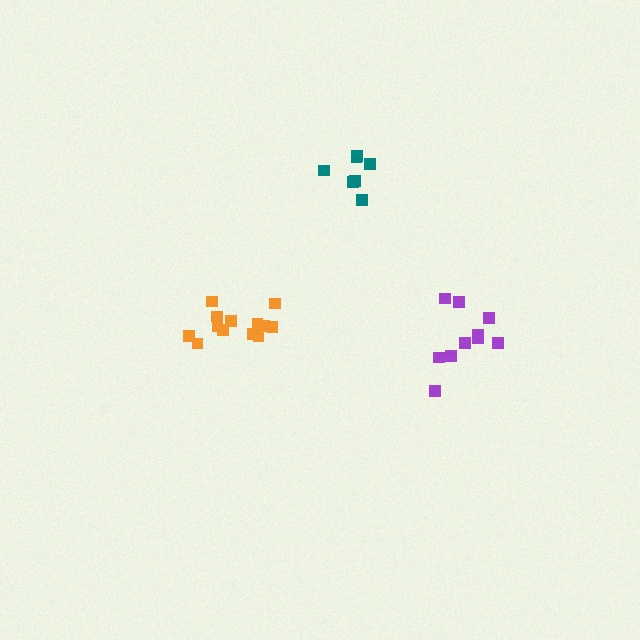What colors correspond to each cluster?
The clusters are colored: teal, orange, purple.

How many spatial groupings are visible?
There are 3 spatial groupings.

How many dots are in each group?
Group 1: 7 dots, Group 2: 13 dots, Group 3: 10 dots (30 total).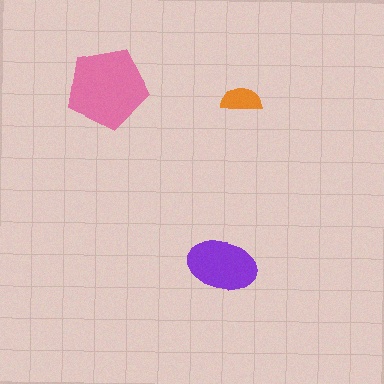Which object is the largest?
The pink pentagon.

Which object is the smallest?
The orange semicircle.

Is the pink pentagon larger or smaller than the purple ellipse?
Larger.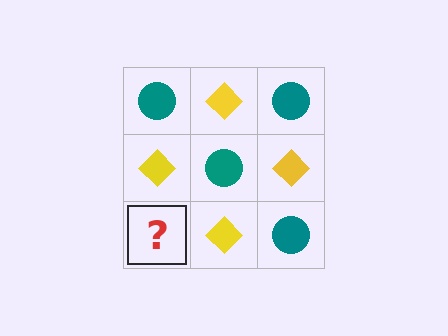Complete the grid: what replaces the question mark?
The question mark should be replaced with a teal circle.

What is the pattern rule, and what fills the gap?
The rule is that it alternates teal circle and yellow diamond in a checkerboard pattern. The gap should be filled with a teal circle.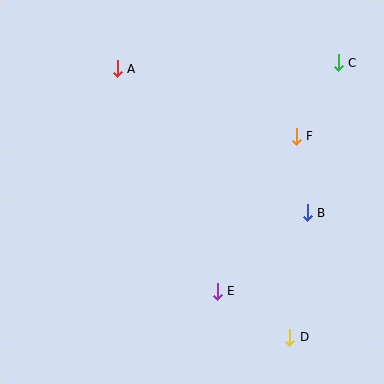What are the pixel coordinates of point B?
Point B is at (307, 213).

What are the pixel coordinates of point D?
Point D is at (290, 337).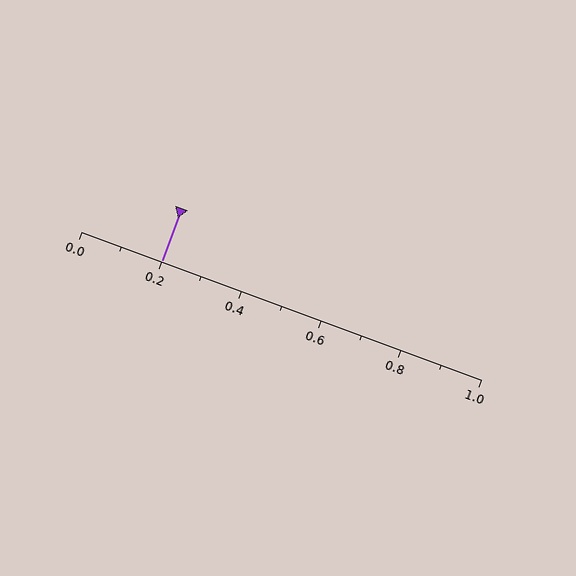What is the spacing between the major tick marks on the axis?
The major ticks are spaced 0.2 apart.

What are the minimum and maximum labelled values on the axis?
The axis runs from 0.0 to 1.0.